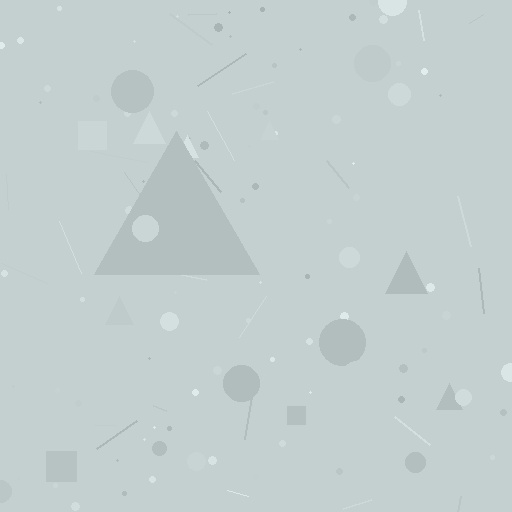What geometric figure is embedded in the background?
A triangle is embedded in the background.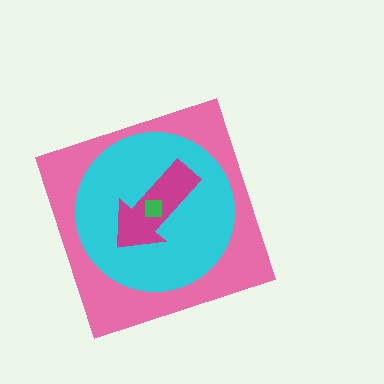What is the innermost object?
The green square.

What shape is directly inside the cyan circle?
The magenta arrow.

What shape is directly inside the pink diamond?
The cyan circle.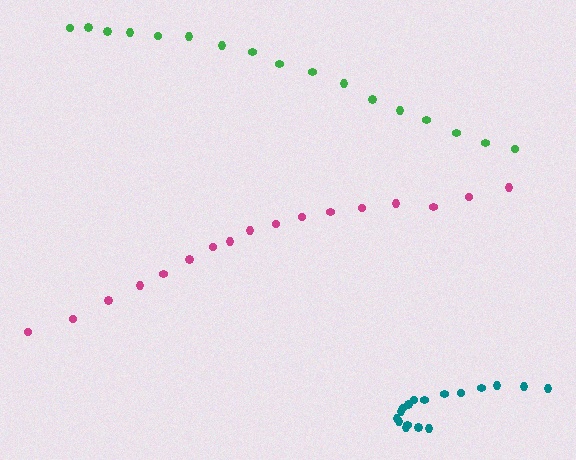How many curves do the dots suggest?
There are 3 distinct paths.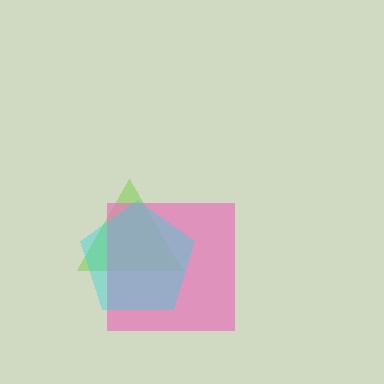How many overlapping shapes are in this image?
There are 3 overlapping shapes in the image.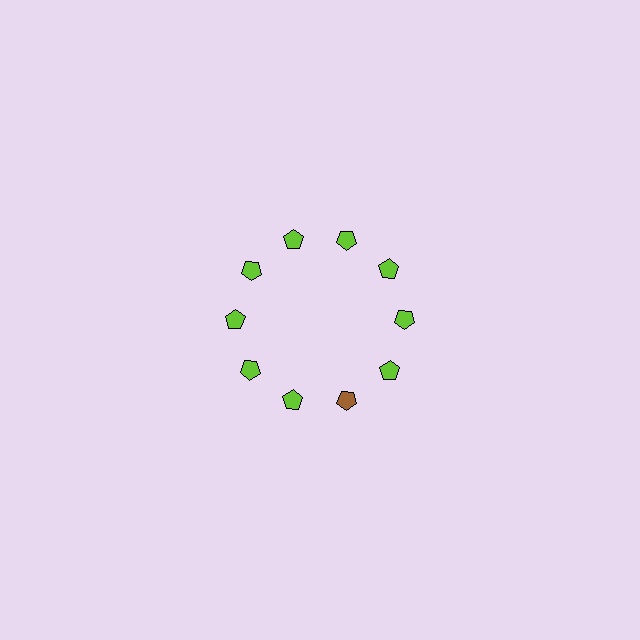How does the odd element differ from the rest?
It has a different color: brown instead of lime.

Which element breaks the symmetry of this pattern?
The brown pentagon at roughly the 5 o'clock position breaks the symmetry. All other shapes are lime pentagons.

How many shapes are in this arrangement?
There are 10 shapes arranged in a ring pattern.